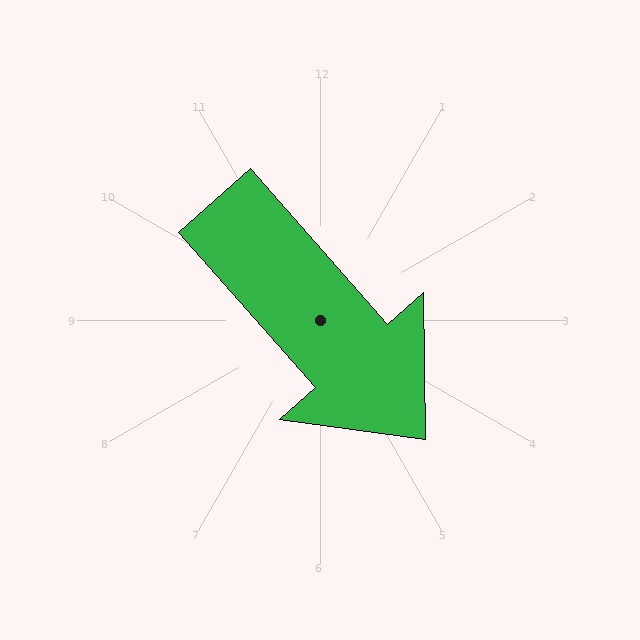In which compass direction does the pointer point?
Southeast.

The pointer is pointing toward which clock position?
Roughly 5 o'clock.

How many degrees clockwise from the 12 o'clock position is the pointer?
Approximately 139 degrees.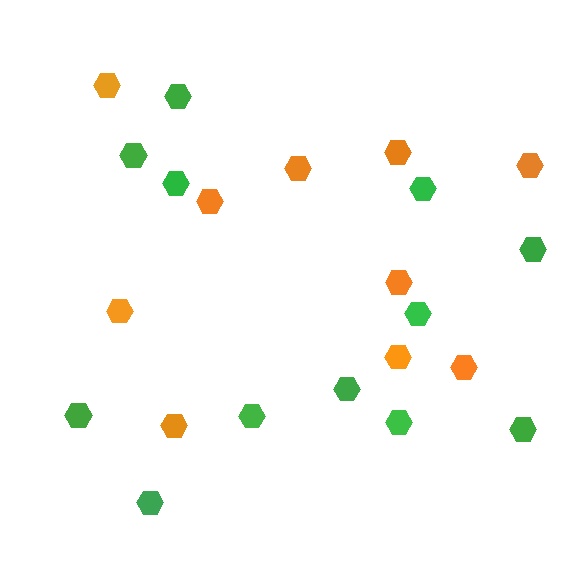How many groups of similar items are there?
There are 2 groups: one group of green hexagons (12) and one group of orange hexagons (10).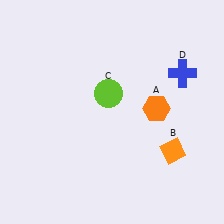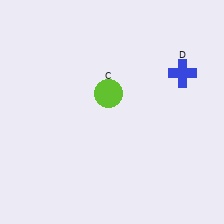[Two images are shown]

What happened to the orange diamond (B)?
The orange diamond (B) was removed in Image 2. It was in the bottom-right area of Image 1.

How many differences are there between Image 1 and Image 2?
There are 2 differences between the two images.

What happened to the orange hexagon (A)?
The orange hexagon (A) was removed in Image 2. It was in the top-right area of Image 1.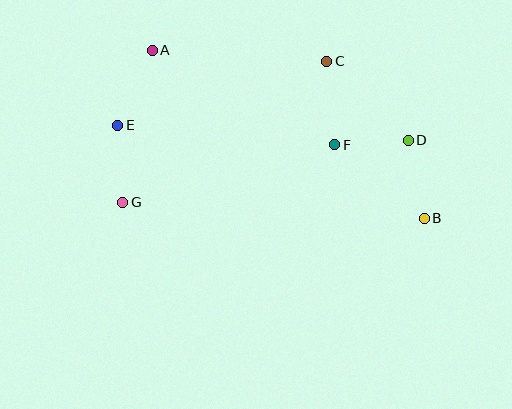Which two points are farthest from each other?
Points B and E are farthest from each other.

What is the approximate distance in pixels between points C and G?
The distance between C and G is approximately 248 pixels.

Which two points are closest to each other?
Points D and F are closest to each other.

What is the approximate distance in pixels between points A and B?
The distance between A and B is approximately 319 pixels.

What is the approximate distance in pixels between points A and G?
The distance between A and G is approximately 155 pixels.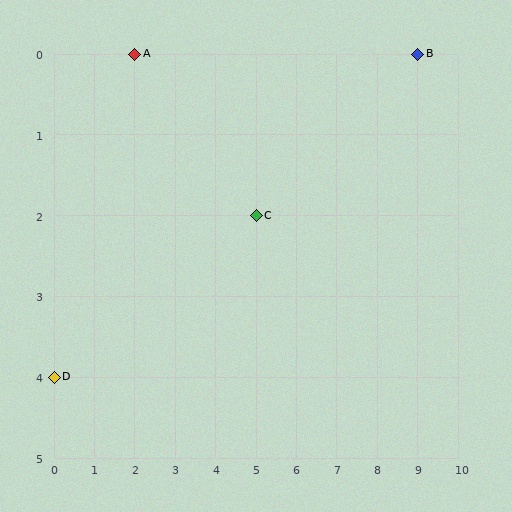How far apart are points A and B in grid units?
Points A and B are 7 columns apart.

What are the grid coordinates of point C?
Point C is at grid coordinates (5, 2).